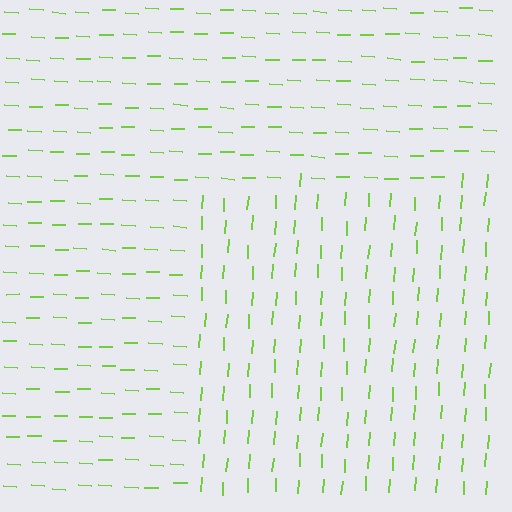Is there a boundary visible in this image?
Yes, there is a texture boundary formed by a change in line orientation.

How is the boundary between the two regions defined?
The boundary is defined purely by a change in line orientation (approximately 89 degrees difference). All lines are the same color and thickness.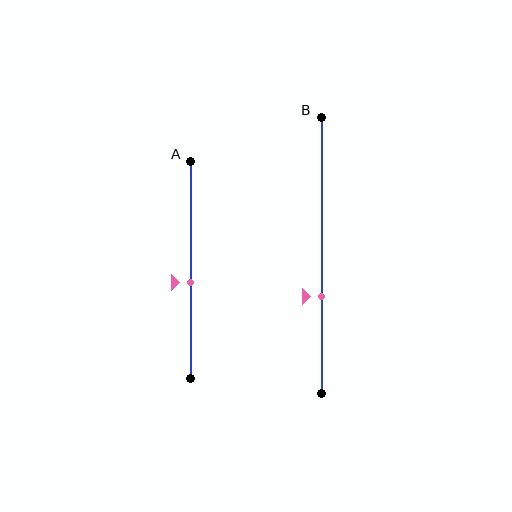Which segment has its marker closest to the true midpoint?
Segment A has its marker closest to the true midpoint.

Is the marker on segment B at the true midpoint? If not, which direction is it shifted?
No, the marker on segment B is shifted downward by about 15% of the segment length.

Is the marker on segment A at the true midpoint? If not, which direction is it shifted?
No, the marker on segment A is shifted downward by about 6% of the segment length.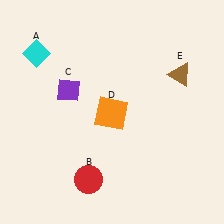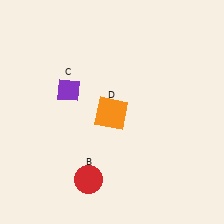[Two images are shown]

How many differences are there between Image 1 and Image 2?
There are 2 differences between the two images.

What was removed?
The cyan diamond (A), the brown triangle (E) were removed in Image 2.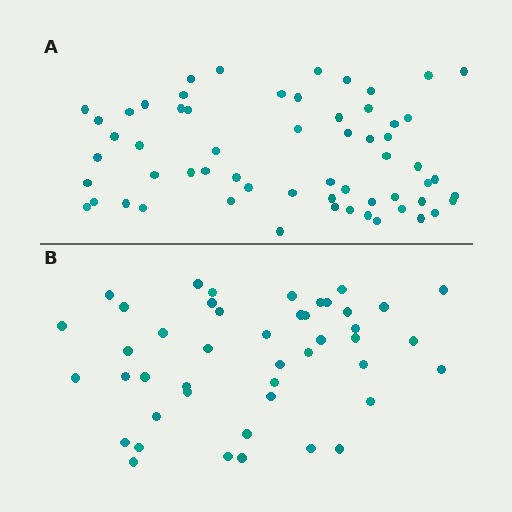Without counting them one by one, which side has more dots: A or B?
Region A (the top region) has more dots.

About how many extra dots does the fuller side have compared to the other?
Region A has approximately 15 more dots than region B.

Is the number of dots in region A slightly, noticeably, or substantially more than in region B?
Region A has noticeably more, but not dramatically so. The ratio is roughly 1.3 to 1.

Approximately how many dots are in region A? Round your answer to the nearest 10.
About 60 dots.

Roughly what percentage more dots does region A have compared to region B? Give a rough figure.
About 35% more.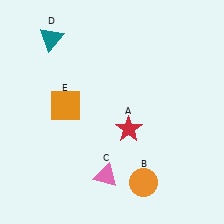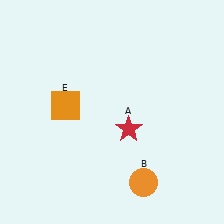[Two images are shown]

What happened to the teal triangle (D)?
The teal triangle (D) was removed in Image 2. It was in the top-left area of Image 1.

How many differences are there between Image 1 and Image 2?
There are 2 differences between the two images.